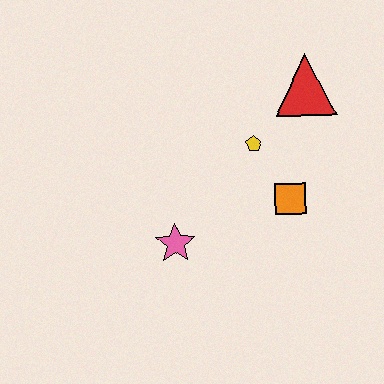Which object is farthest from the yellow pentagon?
The pink star is farthest from the yellow pentagon.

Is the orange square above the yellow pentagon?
No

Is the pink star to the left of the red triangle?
Yes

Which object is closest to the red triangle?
The yellow pentagon is closest to the red triangle.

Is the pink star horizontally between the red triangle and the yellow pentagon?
No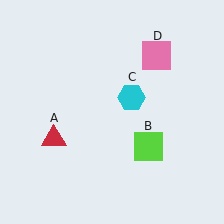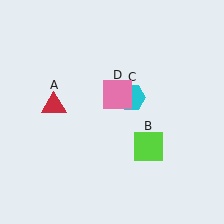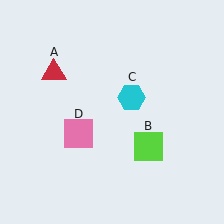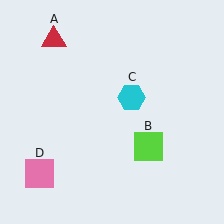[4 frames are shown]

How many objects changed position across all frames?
2 objects changed position: red triangle (object A), pink square (object D).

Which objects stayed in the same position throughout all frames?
Lime square (object B) and cyan hexagon (object C) remained stationary.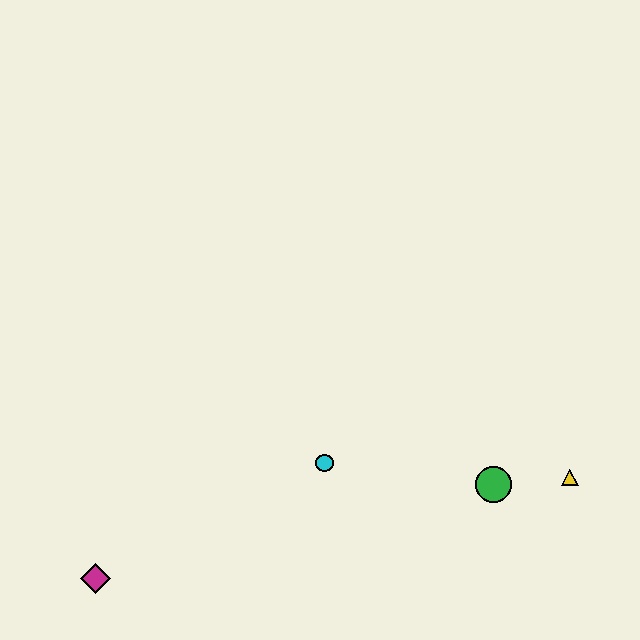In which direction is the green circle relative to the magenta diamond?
The green circle is to the right of the magenta diamond.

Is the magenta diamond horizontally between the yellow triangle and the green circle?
No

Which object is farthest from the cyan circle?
The magenta diamond is farthest from the cyan circle.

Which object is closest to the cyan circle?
The green circle is closest to the cyan circle.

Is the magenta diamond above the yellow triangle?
No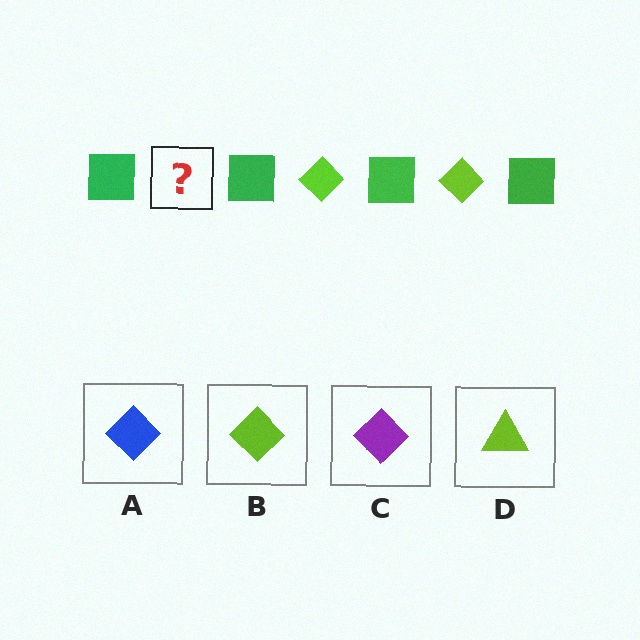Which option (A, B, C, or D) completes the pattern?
B.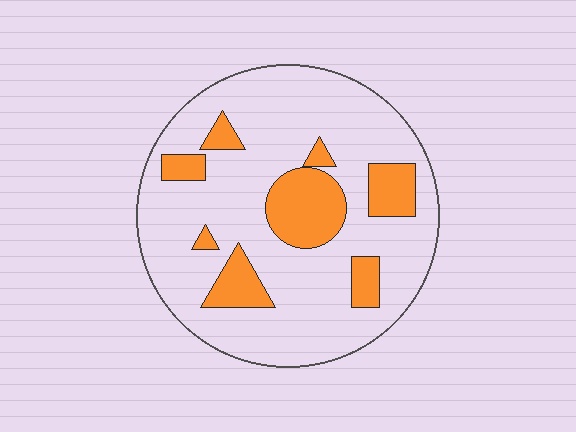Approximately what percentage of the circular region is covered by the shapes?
Approximately 20%.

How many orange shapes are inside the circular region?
8.